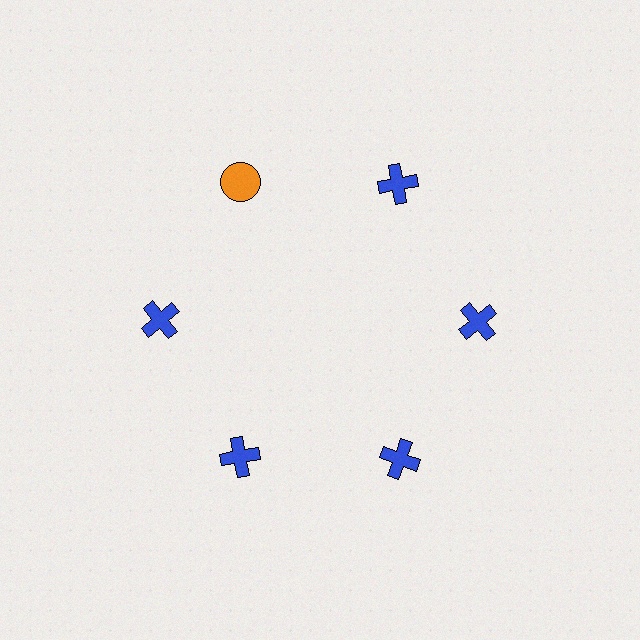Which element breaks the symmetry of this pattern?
The orange circle at roughly the 11 o'clock position breaks the symmetry. All other shapes are blue crosses.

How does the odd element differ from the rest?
It differs in both color (orange instead of blue) and shape (circle instead of cross).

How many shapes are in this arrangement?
There are 6 shapes arranged in a ring pattern.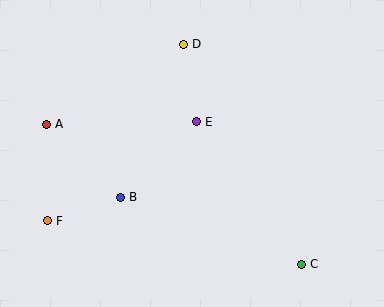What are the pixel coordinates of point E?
Point E is at (197, 122).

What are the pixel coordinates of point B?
Point B is at (121, 197).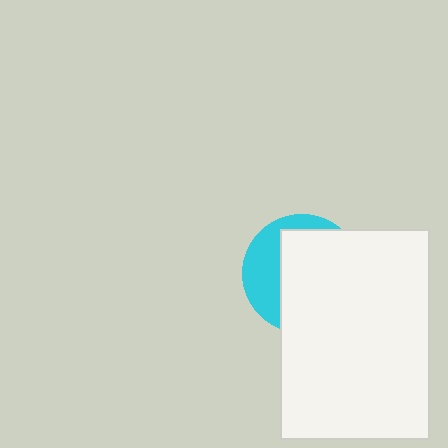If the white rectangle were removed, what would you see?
You would see the complete cyan circle.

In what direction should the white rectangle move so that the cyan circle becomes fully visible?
The white rectangle should move right. That is the shortest direction to clear the overlap and leave the cyan circle fully visible.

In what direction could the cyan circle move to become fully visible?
The cyan circle could move left. That would shift it out from behind the white rectangle entirely.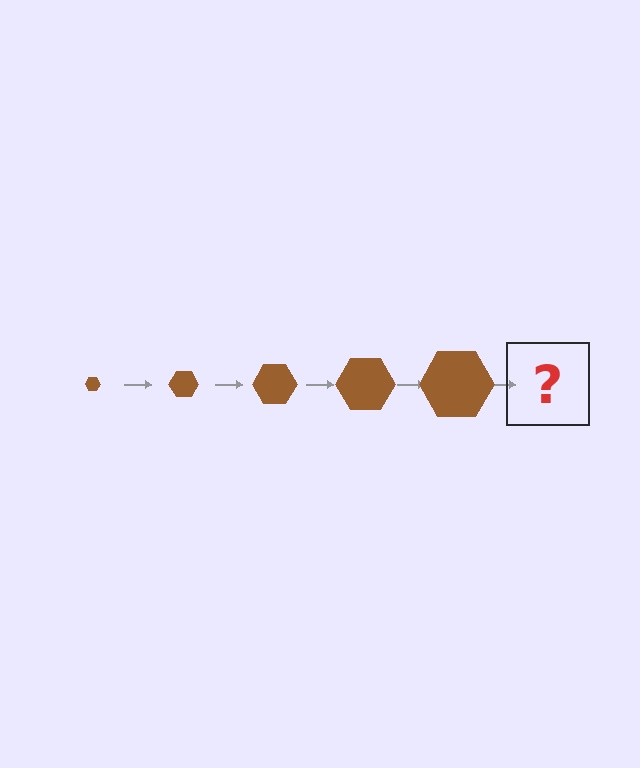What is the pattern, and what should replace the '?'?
The pattern is that the hexagon gets progressively larger each step. The '?' should be a brown hexagon, larger than the previous one.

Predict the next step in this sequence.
The next step is a brown hexagon, larger than the previous one.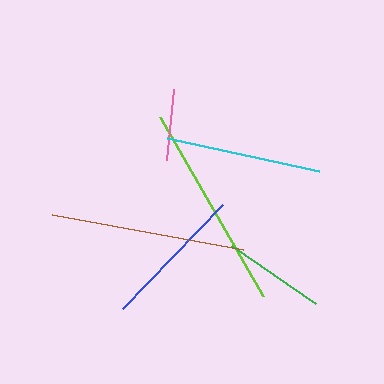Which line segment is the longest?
The lime line is the longest at approximately 206 pixels.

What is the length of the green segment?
The green segment is approximately 102 pixels long.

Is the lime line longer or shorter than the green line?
The lime line is longer than the green line.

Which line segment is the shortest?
The pink line is the shortest at approximately 72 pixels.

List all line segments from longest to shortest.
From longest to shortest: lime, brown, cyan, blue, green, pink.